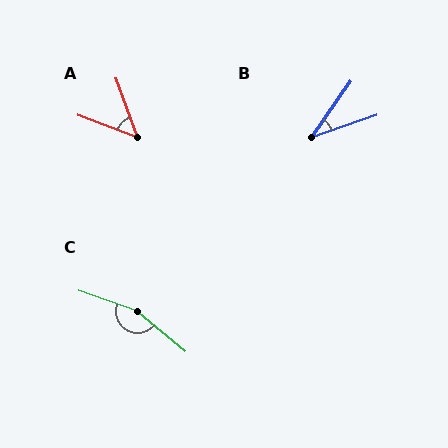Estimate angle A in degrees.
Approximately 49 degrees.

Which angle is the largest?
C, at approximately 160 degrees.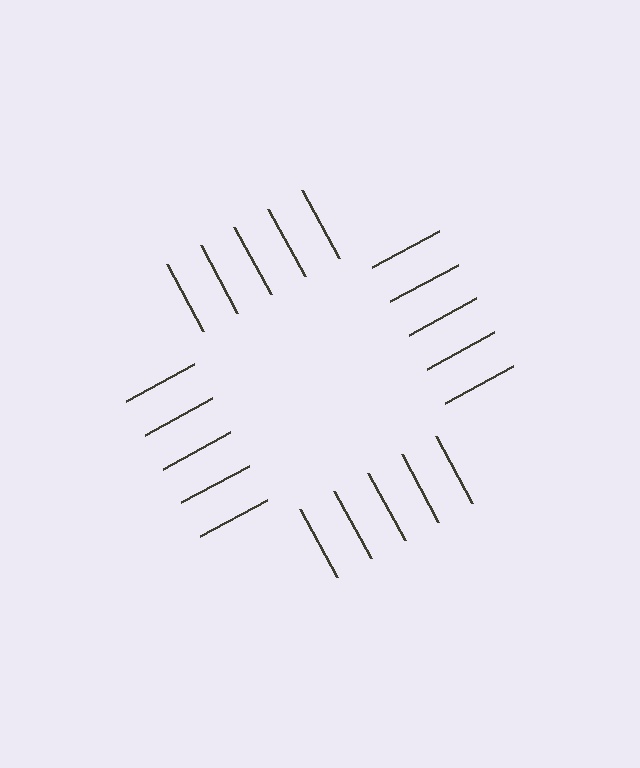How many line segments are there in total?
20 — 5 along each of the 4 edges.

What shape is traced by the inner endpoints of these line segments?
An illusory square — the line segments terminate on its edges but no continuous stroke is drawn.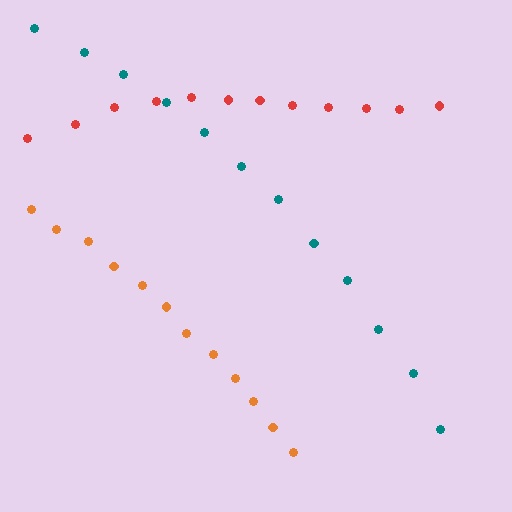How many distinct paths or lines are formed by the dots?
There are 3 distinct paths.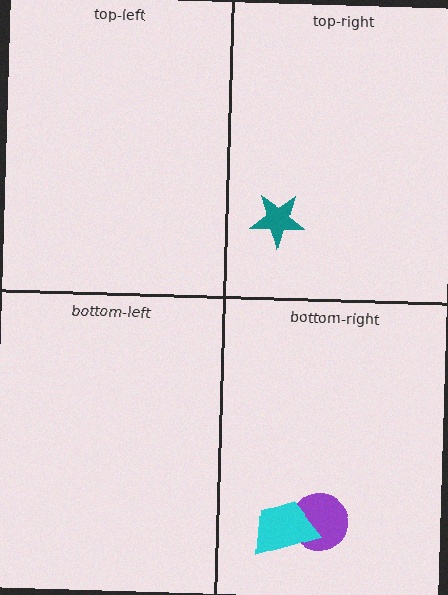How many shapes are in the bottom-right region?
2.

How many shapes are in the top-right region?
1.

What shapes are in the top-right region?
The teal star.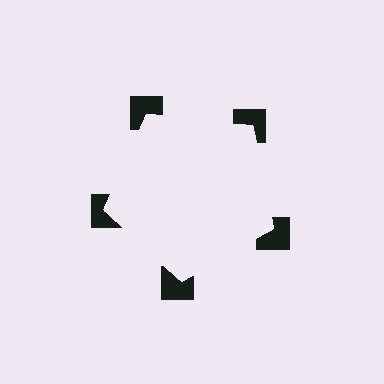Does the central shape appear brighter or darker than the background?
It typically appears slightly brighter than the background, even though no actual brightness change is drawn.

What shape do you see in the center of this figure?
An illusory pentagon — its edges are inferred from the aligned wedge cuts in the notched squares, not physically drawn.